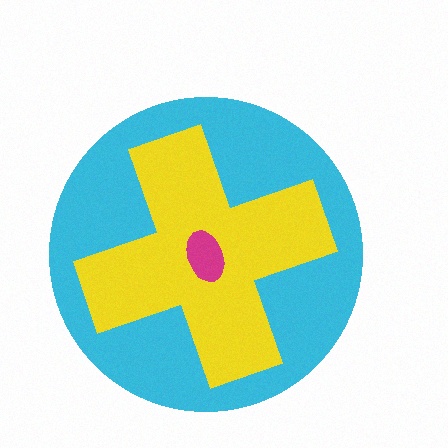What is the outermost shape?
The cyan circle.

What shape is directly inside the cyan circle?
The yellow cross.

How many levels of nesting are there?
3.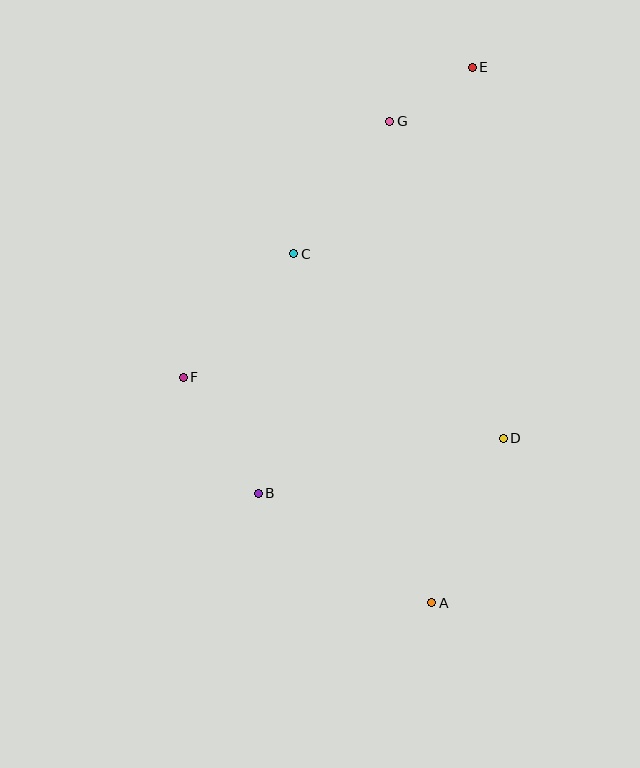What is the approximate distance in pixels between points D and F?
The distance between D and F is approximately 326 pixels.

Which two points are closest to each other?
Points E and G are closest to each other.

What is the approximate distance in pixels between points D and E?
The distance between D and E is approximately 372 pixels.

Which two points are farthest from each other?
Points A and E are farthest from each other.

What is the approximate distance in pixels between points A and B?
The distance between A and B is approximately 205 pixels.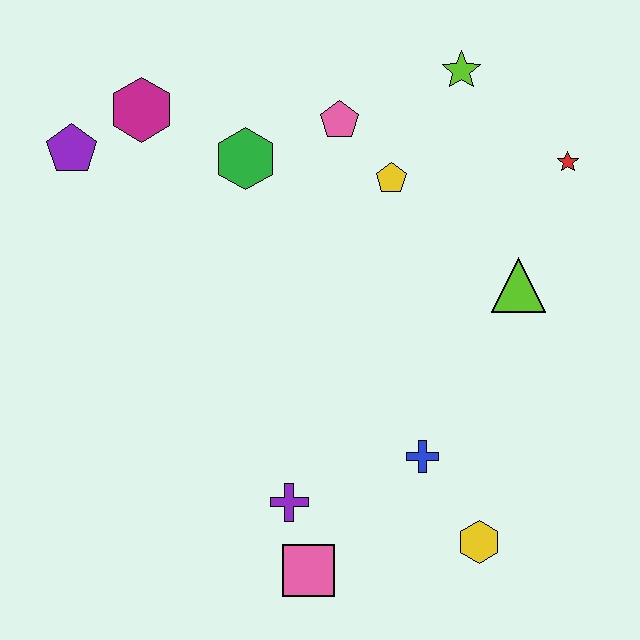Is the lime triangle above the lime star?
No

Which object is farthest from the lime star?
The pink square is farthest from the lime star.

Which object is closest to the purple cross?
The pink square is closest to the purple cross.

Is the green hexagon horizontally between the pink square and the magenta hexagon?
Yes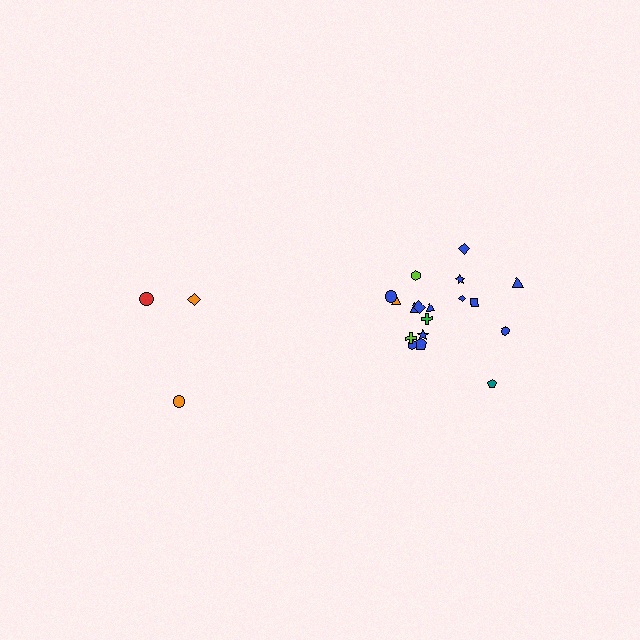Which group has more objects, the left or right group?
The right group.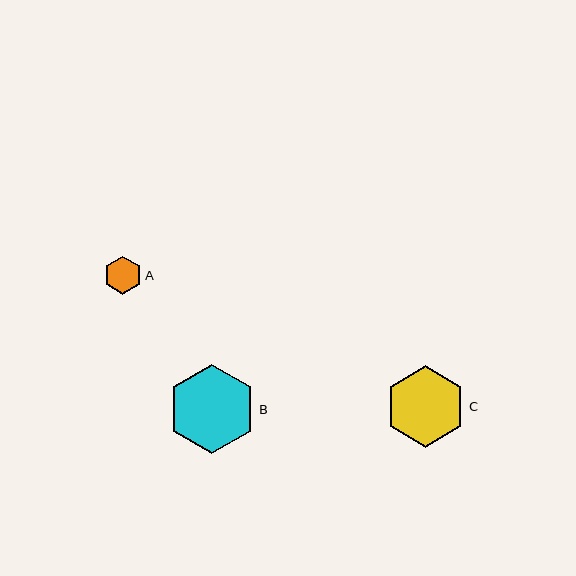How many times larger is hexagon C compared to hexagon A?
Hexagon C is approximately 2.1 times the size of hexagon A.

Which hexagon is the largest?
Hexagon B is the largest with a size of approximately 89 pixels.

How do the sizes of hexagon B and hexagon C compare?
Hexagon B and hexagon C are approximately the same size.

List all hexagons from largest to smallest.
From largest to smallest: B, C, A.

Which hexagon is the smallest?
Hexagon A is the smallest with a size of approximately 38 pixels.